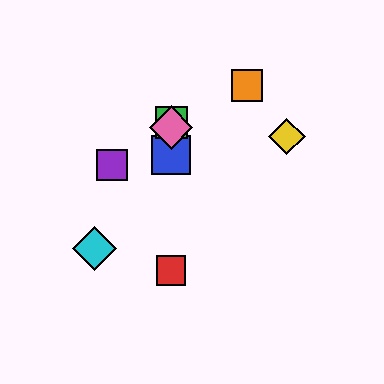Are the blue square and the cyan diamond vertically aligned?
No, the blue square is at x≈171 and the cyan diamond is at x≈94.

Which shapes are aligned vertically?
The red square, the blue square, the green square, the pink diamond are aligned vertically.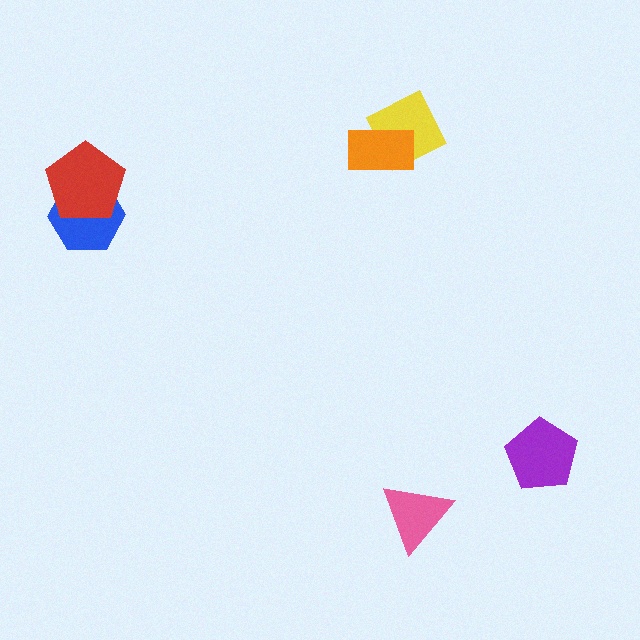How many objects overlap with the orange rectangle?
1 object overlaps with the orange rectangle.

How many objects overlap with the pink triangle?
0 objects overlap with the pink triangle.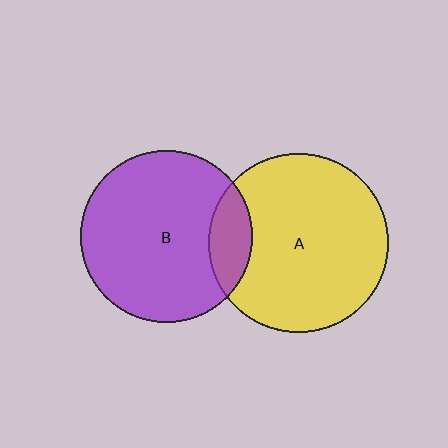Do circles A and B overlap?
Yes.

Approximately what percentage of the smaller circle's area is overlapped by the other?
Approximately 15%.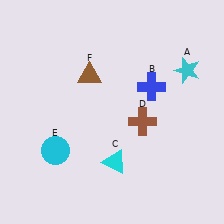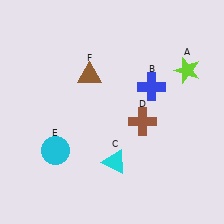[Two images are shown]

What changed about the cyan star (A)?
In Image 1, A is cyan. In Image 2, it changed to lime.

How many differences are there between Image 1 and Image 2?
There is 1 difference between the two images.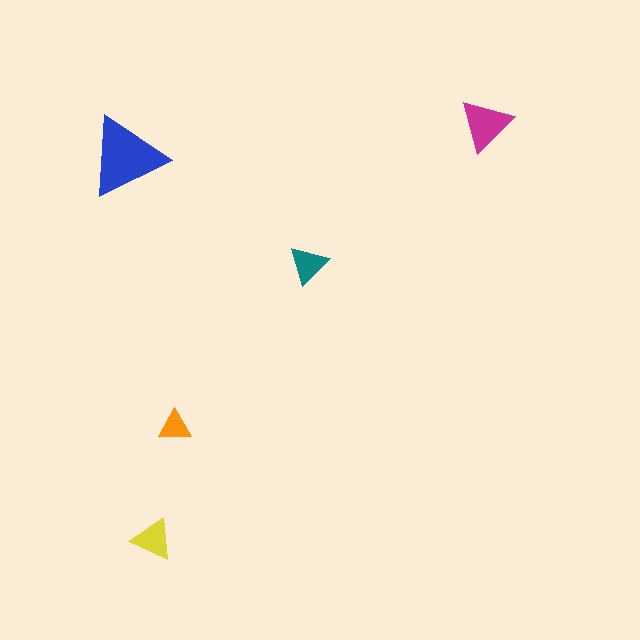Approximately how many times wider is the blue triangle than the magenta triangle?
About 1.5 times wider.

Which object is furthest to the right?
The magenta triangle is rightmost.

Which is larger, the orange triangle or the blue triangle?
The blue one.